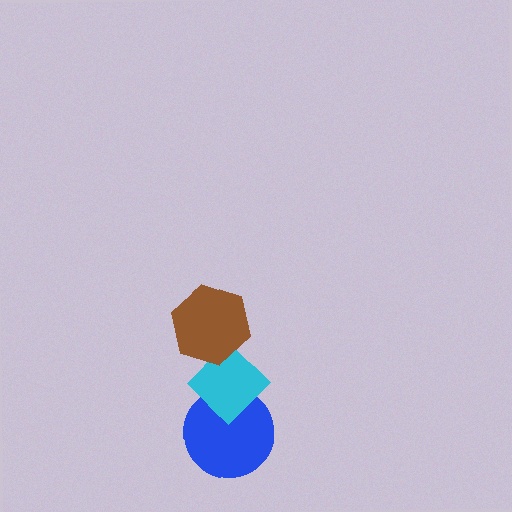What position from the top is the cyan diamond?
The cyan diamond is 2nd from the top.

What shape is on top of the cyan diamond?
The brown hexagon is on top of the cyan diamond.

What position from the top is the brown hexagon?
The brown hexagon is 1st from the top.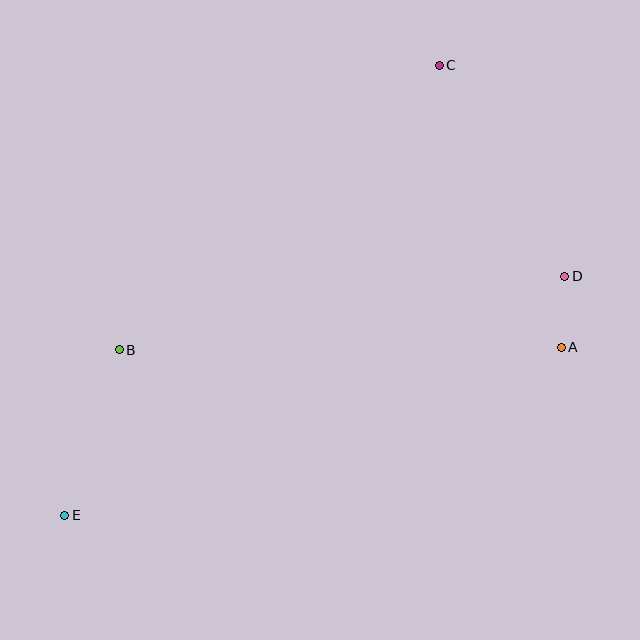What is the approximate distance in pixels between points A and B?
The distance between A and B is approximately 442 pixels.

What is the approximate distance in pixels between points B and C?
The distance between B and C is approximately 428 pixels.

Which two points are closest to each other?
Points A and D are closest to each other.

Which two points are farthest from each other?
Points C and E are farthest from each other.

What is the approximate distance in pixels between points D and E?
The distance between D and E is approximately 554 pixels.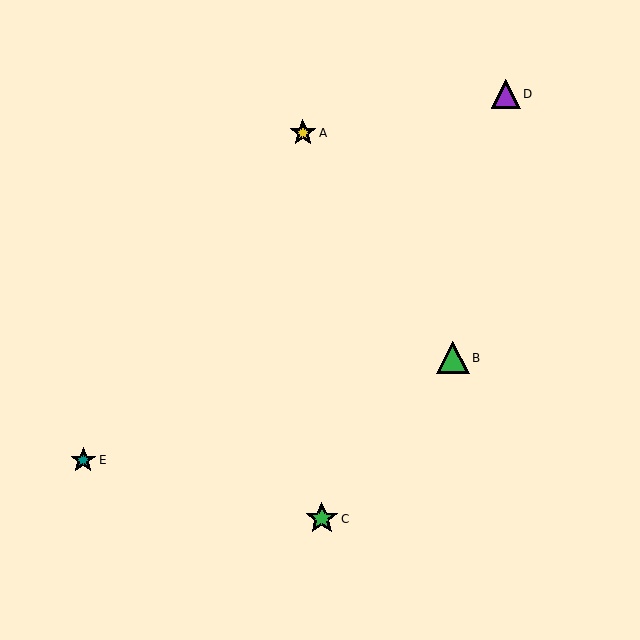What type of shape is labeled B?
Shape B is a green triangle.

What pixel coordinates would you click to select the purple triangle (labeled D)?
Click at (506, 94) to select the purple triangle D.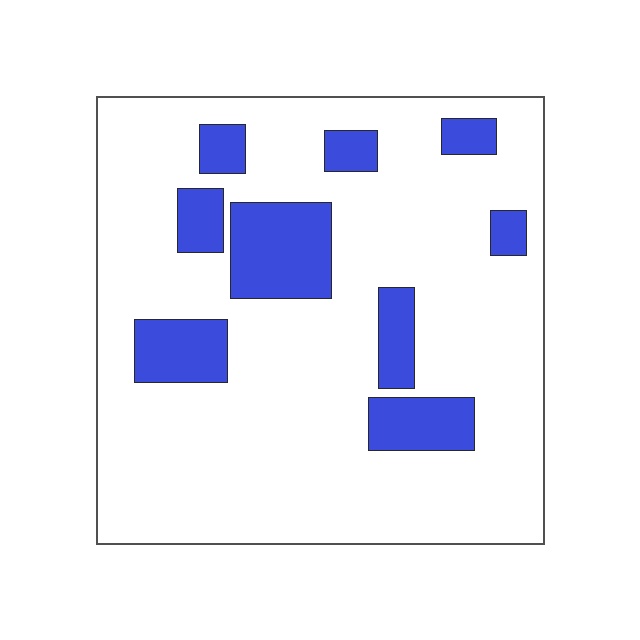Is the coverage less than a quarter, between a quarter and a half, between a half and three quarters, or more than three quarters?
Less than a quarter.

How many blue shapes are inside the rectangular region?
9.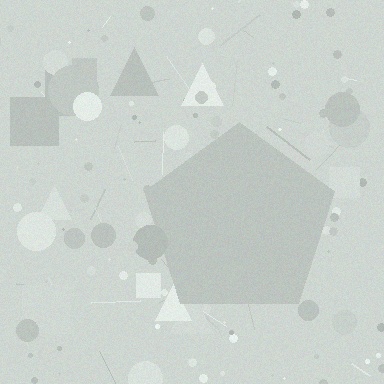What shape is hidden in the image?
A pentagon is hidden in the image.